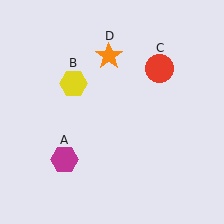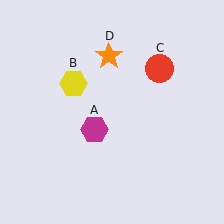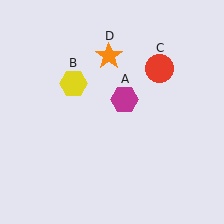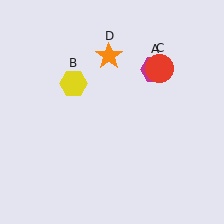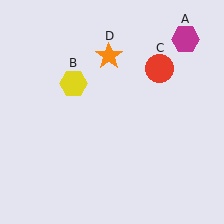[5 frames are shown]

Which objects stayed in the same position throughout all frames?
Yellow hexagon (object B) and red circle (object C) and orange star (object D) remained stationary.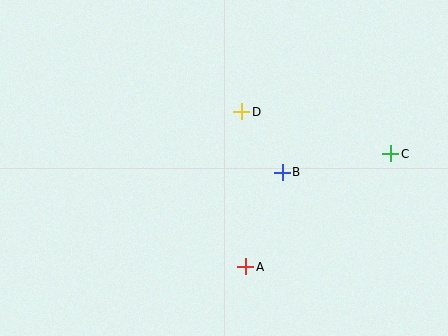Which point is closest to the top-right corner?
Point C is closest to the top-right corner.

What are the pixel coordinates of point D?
Point D is at (242, 112).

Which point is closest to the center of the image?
Point B at (282, 172) is closest to the center.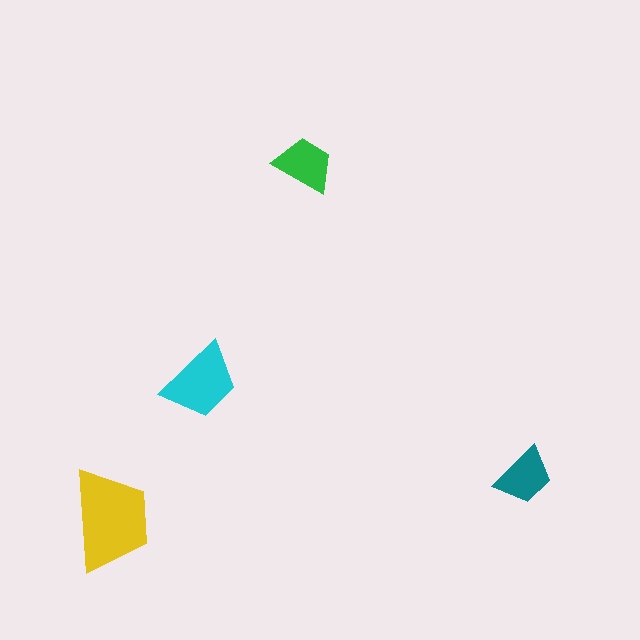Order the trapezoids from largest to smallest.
the yellow one, the cyan one, the green one, the teal one.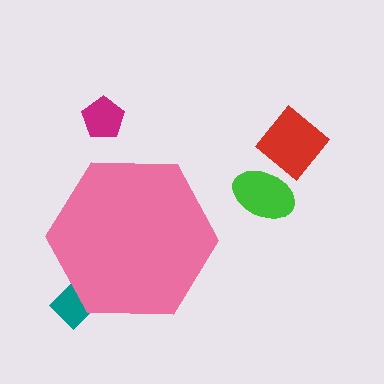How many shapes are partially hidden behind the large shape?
1 shape is partially hidden.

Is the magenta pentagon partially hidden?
No, the magenta pentagon is fully visible.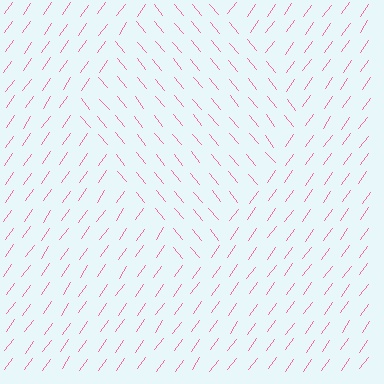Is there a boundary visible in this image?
Yes, there is a texture boundary formed by a change in line orientation.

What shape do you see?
I see a diamond.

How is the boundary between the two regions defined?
The boundary is defined purely by a change in line orientation (approximately 75 degrees difference). All lines are the same color and thickness.